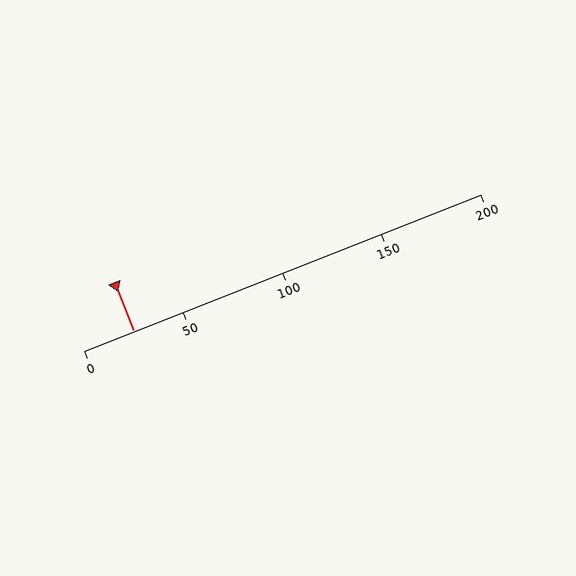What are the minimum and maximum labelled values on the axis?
The axis runs from 0 to 200.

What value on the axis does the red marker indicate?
The marker indicates approximately 25.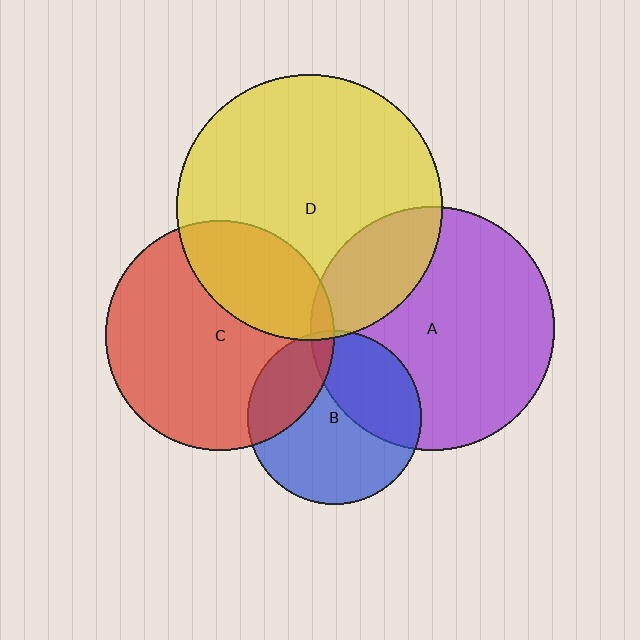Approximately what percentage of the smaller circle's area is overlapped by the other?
Approximately 25%.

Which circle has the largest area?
Circle D (yellow).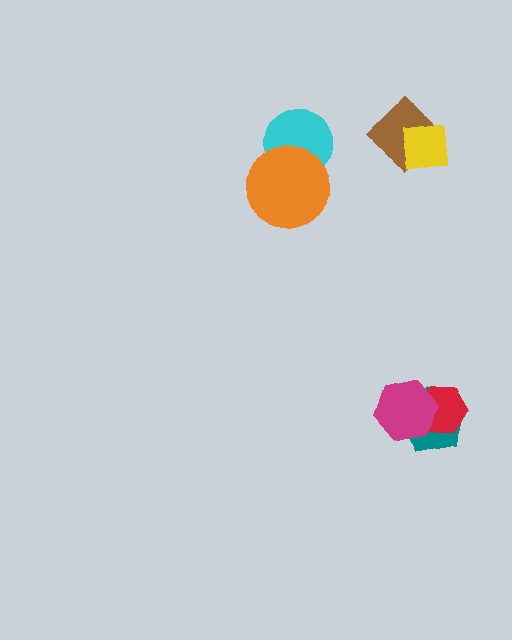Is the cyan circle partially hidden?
Yes, it is partially covered by another shape.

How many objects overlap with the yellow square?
1 object overlaps with the yellow square.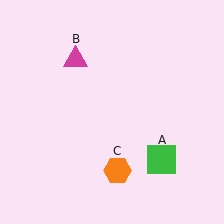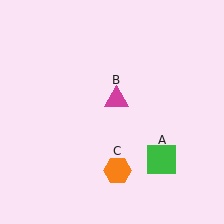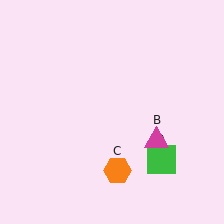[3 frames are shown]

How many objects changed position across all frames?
1 object changed position: magenta triangle (object B).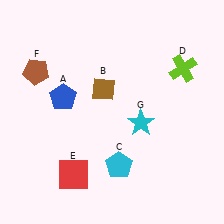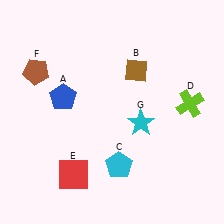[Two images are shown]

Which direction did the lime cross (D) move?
The lime cross (D) moved down.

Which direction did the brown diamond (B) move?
The brown diamond (B) moved right.